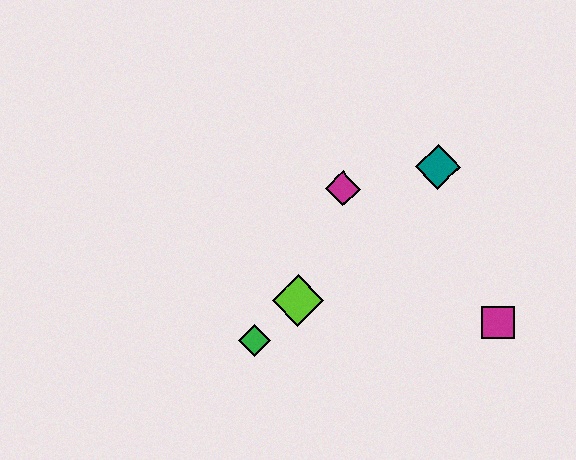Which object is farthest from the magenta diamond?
The magenta square is farthest from the magenta diamond.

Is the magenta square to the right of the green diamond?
Yes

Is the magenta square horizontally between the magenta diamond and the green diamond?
No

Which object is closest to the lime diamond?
The green diamond is closest to the lime diamond.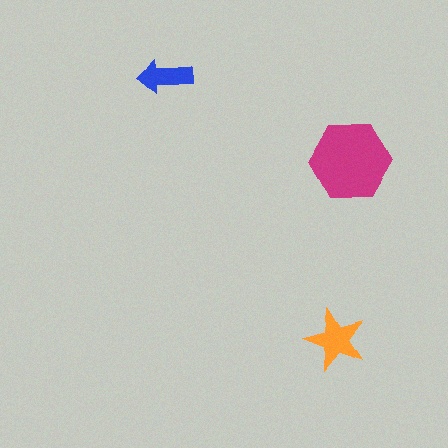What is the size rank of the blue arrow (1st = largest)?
3rd.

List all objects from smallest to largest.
The blue arrow, the orange star, the magenta hexagon.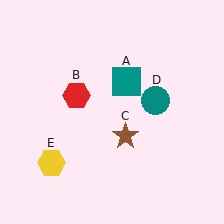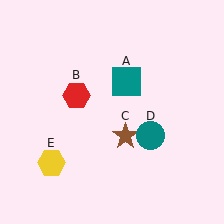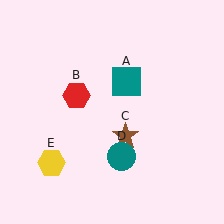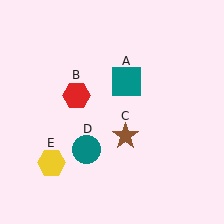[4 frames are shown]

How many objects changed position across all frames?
1 object changed position: teal circle (object D).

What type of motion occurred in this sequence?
The teal circle (object D) rotated clockwise around the center of the scene.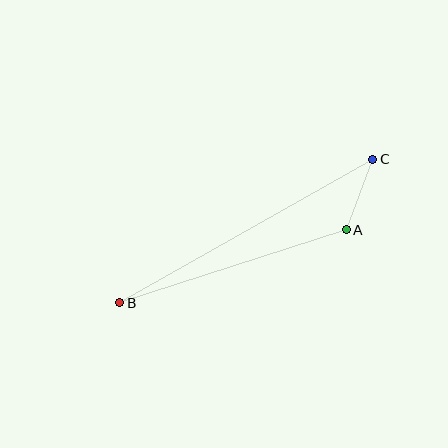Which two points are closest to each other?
Points A and C are closest to each other.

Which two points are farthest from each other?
Points B and C are farthest from each other.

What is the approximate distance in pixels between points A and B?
The distance between A and B is approximately 238 pixels.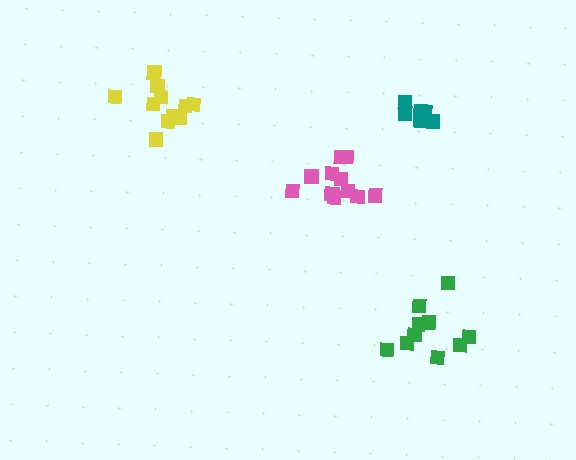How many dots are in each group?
Group 1: 11 dots, Group 2: 11 dots, Group 3: 10 dots, Group 4: 7 dots (39 total).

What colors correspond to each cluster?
The clusters are colored: yellow, pink, green, teal.